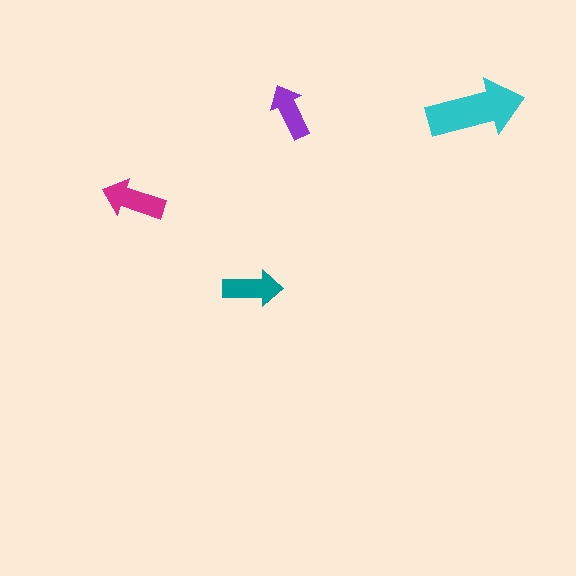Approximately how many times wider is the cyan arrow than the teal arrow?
About 1.5 times wider.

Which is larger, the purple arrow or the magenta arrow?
The magenta one.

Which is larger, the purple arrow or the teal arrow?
The teal one.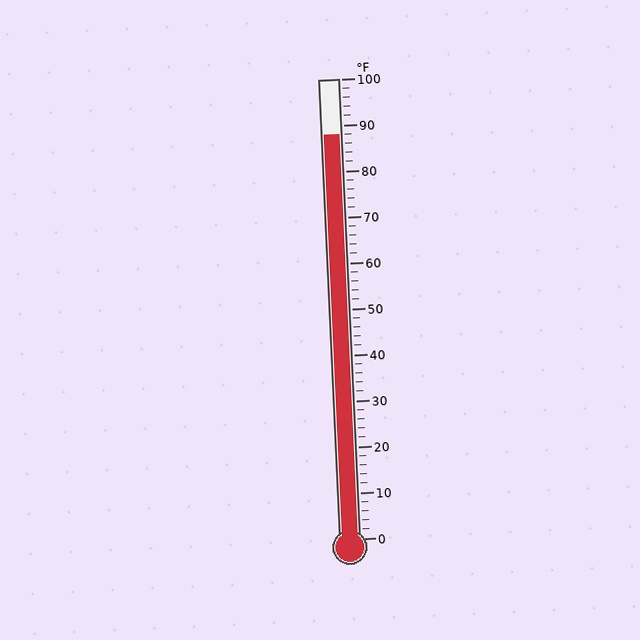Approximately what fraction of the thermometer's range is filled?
The thermometer is filled to approximately 90% of its range.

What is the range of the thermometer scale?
The thermometer scale ranges from 0°F to 100°F.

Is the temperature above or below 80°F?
The temperature is above 80°F.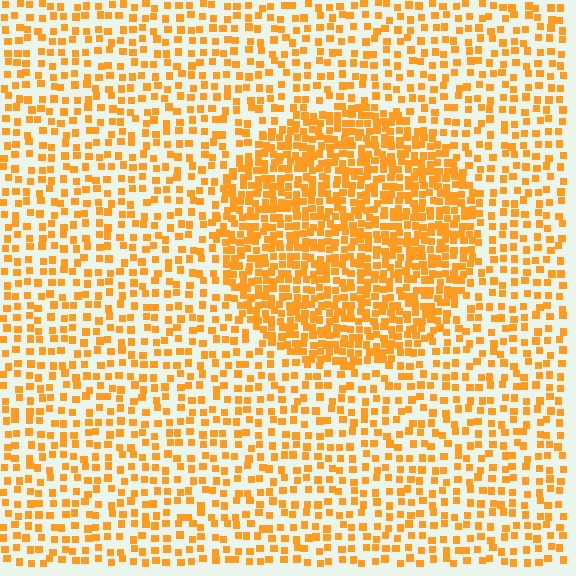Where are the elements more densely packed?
The elements are more densely packed inside the circle boundary.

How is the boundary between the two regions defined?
The boundary is defined by a change in element density (approximately 2.1x ratio). All elements are the same color, size, and shape.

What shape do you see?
I see a circle.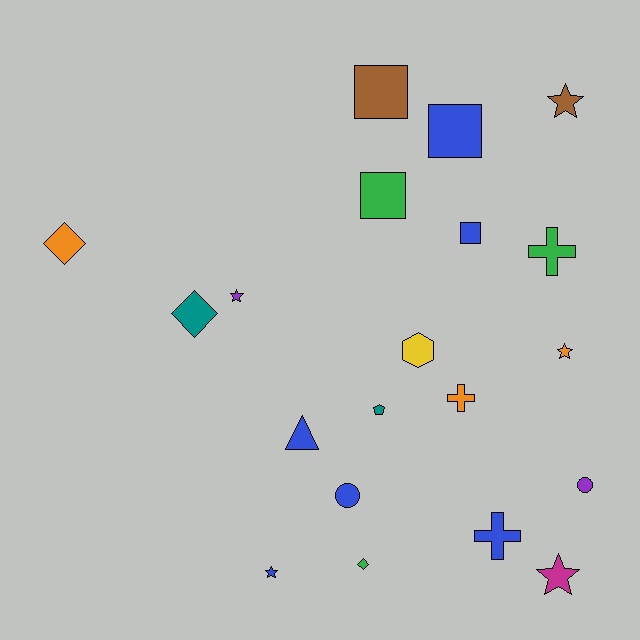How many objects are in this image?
There are 20 objects.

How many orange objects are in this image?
There are 3 orange objects.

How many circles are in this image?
There are 2 circles.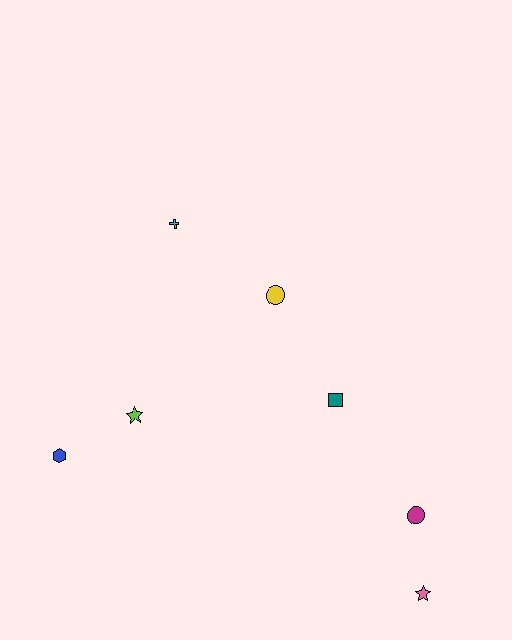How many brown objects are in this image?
There are no brown objects.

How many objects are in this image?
There are 7 objects.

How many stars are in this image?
There are 2 stars.